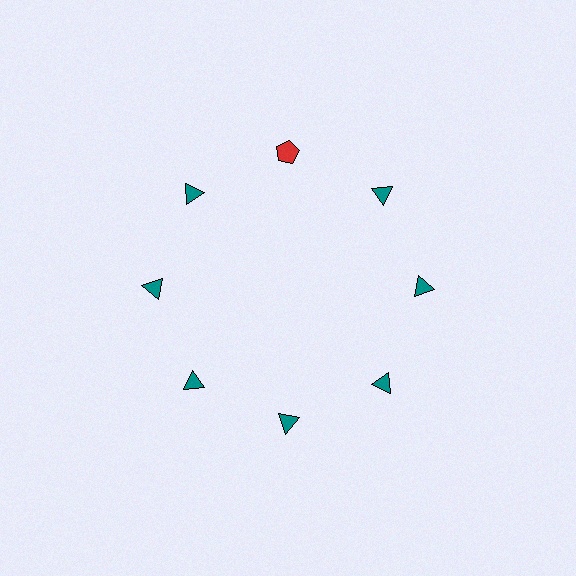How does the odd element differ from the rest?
It differs in both color (red instead of teal) and shape (pentagon instead of triangle).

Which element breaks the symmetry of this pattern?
The red pentagon at roughly the 12 o'clock position breaks the symmetry. All other shapes are teal triangles.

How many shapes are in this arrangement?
There are 8 shapes arranged in a ring pattern.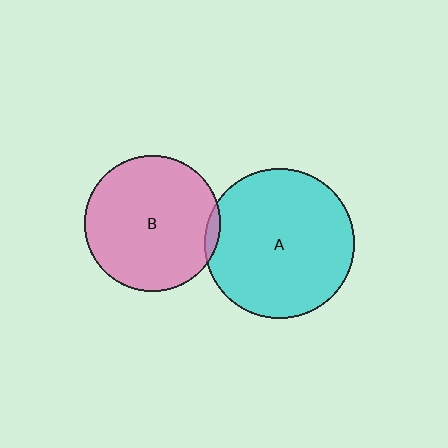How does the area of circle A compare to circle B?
Approximately 1.2 times.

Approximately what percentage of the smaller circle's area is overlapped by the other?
Approximately 5%.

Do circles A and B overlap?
Yes.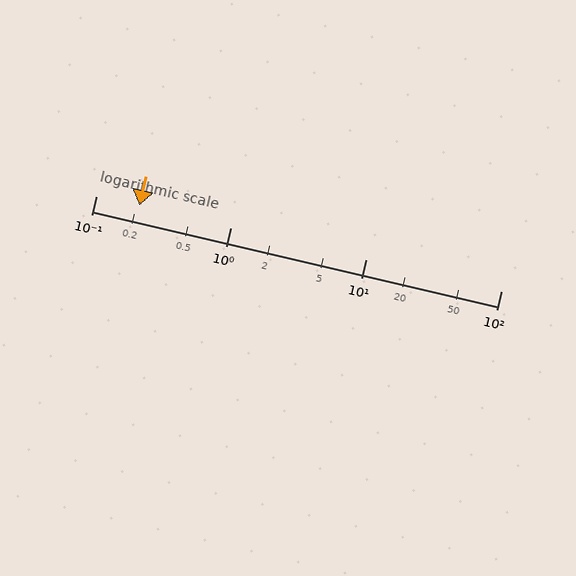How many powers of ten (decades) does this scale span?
The scale spans 3 decades, from 0.1 to 100.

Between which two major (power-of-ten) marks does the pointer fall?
The pointer is between 0.1 and 1.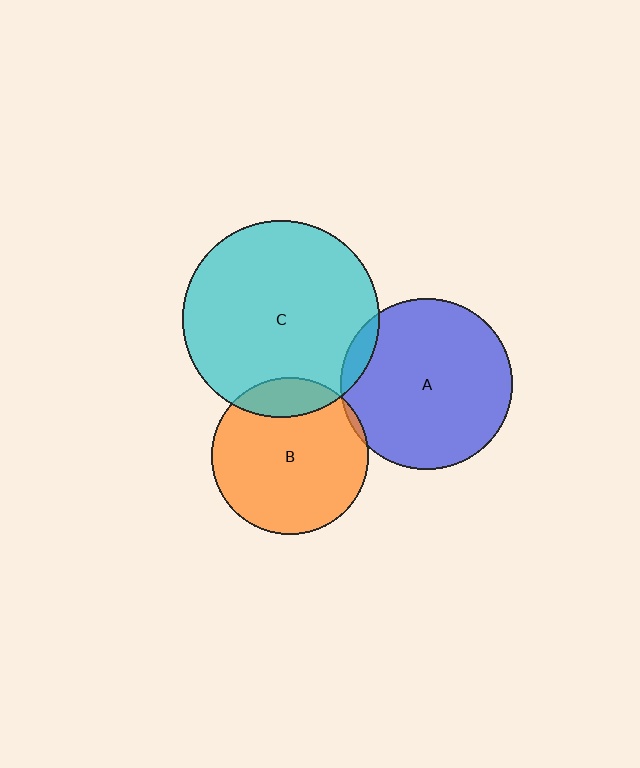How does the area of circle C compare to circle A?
Approximately 1.3 times.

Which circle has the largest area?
Circle C (cyan).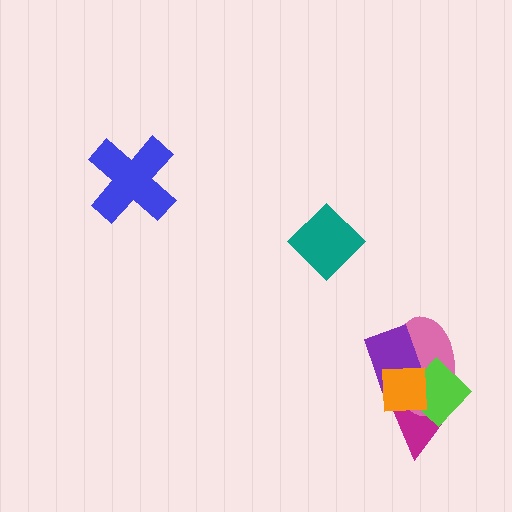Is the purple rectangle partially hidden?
Yes, it is partially covered by another shape.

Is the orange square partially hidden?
No, no other shape covers it.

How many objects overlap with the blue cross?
0 objects overlap with the blue cross.